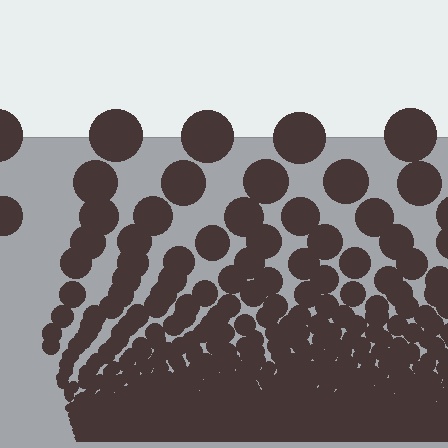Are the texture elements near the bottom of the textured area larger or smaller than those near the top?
Smaller. The gradient is inverted — elements near the bottom are smaller and denser.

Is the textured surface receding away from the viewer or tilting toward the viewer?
The surface appears to tilt toward the viewer. Texture elements get larger and sparser toward the top.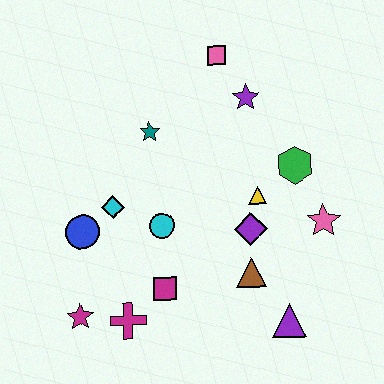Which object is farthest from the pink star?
The magenta star is farthest from the pink star.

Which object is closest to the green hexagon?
The yellow triangle is closest to the green hexagon.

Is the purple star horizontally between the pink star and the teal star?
Yes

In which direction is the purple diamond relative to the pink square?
The purple diamond is below the pink square.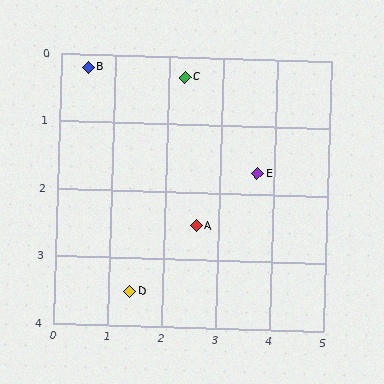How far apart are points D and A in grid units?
Points D and A are about 1.6 grid units apart.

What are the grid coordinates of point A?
Point A is at approximately (2.6, 2.5).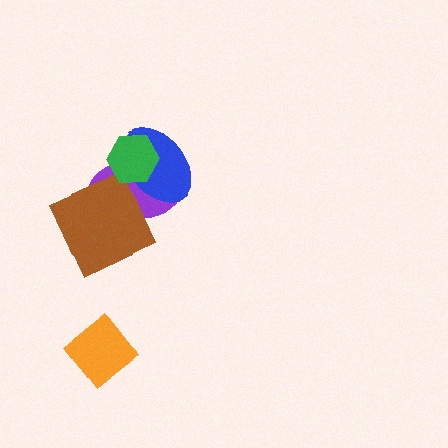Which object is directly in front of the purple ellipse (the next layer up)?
The brown square is directly in front of the purple ellipse.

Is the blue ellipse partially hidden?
Yes, it is partially covered by another shape.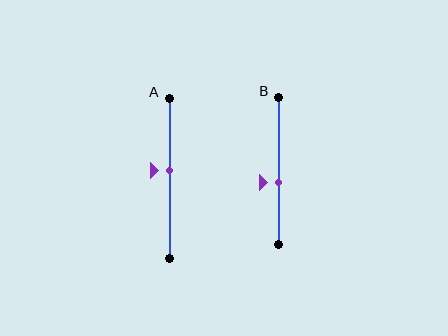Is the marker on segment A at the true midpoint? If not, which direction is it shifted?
No, the marker on segment A is shifted upward by about 5% of the segment length.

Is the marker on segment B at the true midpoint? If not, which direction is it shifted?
No, the marker on segment B is shifted downward by about 8% of the segment length.